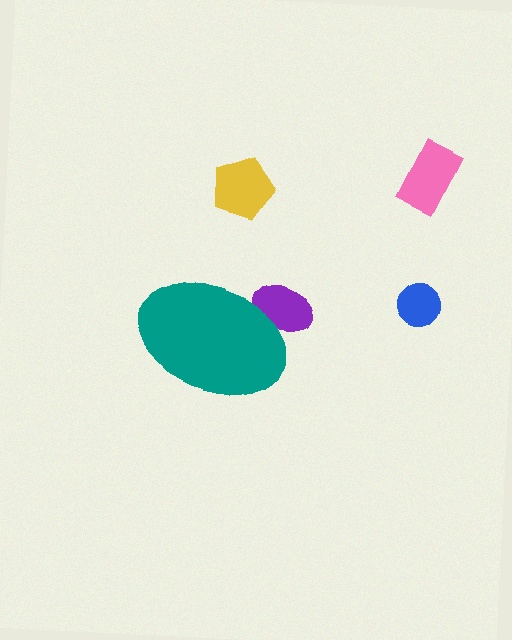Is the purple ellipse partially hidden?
Yes, the purple ellipse is partially hidden behind the teal ellipse.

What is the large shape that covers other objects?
A teal ellipse.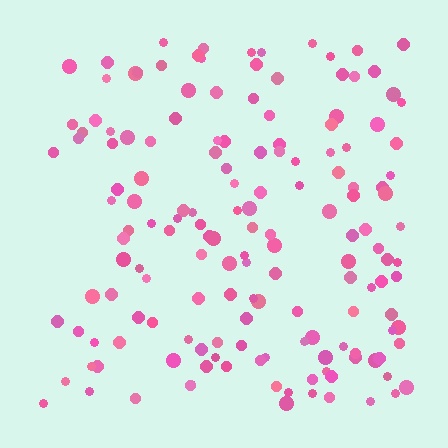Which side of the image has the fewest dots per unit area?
The left.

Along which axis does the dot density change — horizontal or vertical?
Horizontal.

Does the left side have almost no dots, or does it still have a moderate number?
Still a moderate number, just noticeably fewer than the right.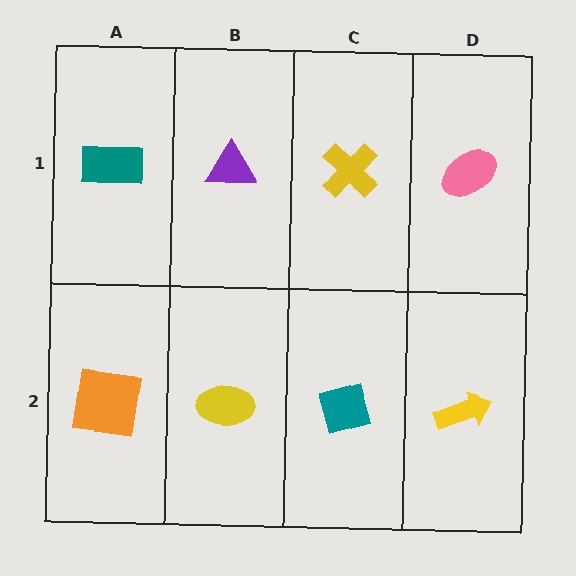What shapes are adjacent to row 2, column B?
A purple triangle (row 1, column B), an orange square (row 2, column A), a teal diamond (row 2, column C).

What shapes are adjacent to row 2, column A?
A teal rectangle (row 1, column A), a yellow ellipse (row 2, column B).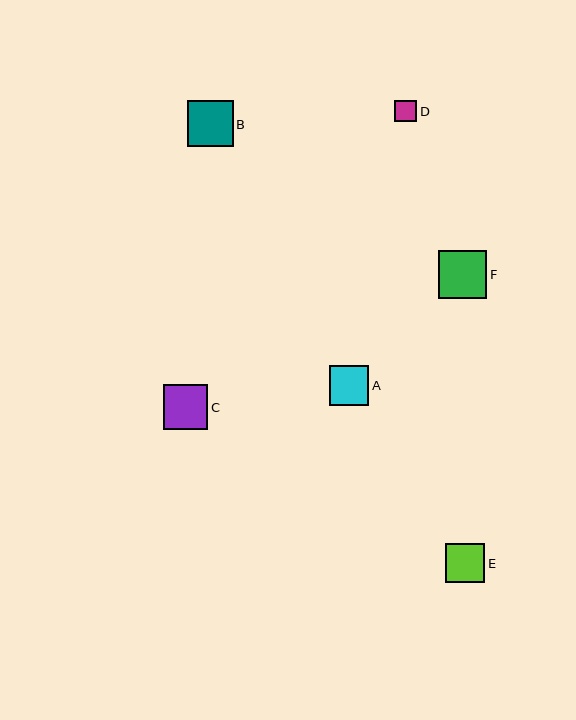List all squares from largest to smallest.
From largest to smallest: F, B, C, A, E, D.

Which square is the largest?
Square F is the largest with a size of approximately 48 pixels.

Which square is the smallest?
Square D is the smallest with a size of approximately 22 pixels.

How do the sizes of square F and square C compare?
Square F and square C are approximately the same size.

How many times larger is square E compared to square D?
Square E is approximately 1.8 times the size of square D.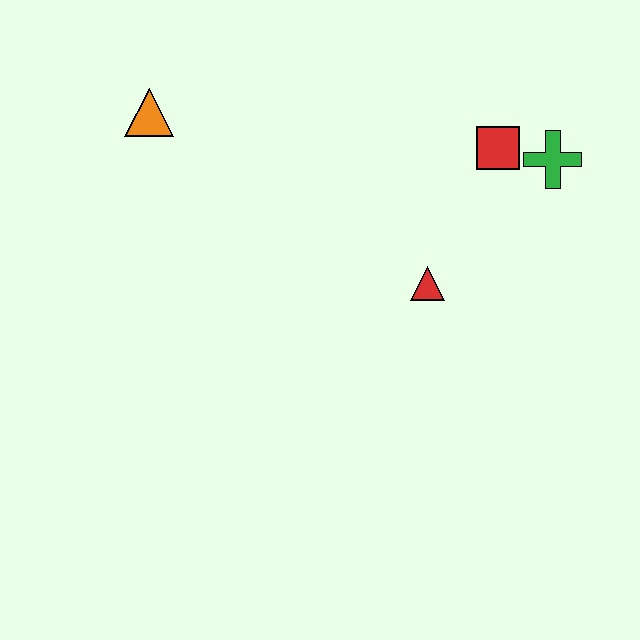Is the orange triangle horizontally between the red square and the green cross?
No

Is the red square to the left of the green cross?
Yes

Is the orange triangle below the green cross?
No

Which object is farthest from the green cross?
The orange triangle is farthest from the green cross.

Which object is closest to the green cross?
The red square is closest to the green cross.